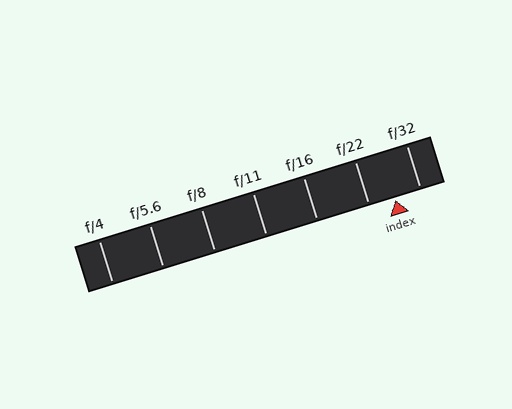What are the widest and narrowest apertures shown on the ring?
The widest aperture shown is f/4 and the narrowest is f/32.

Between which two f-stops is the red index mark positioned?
The index mark is between f/22 and f/32.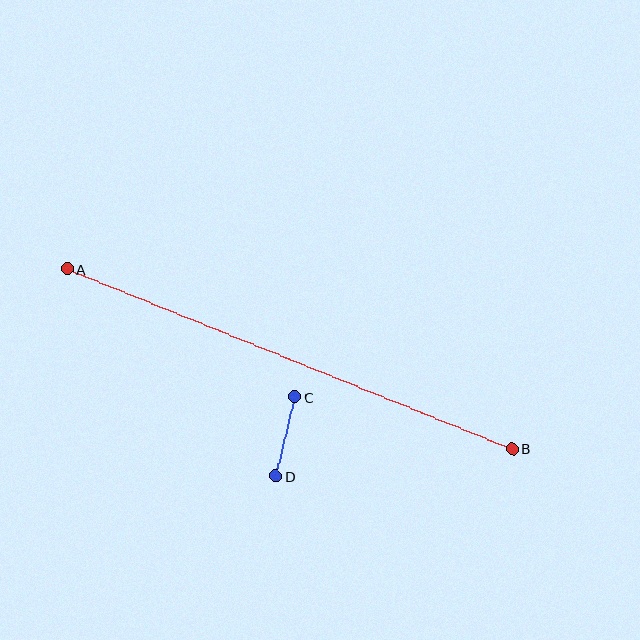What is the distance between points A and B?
The distance is approximately 480 pixels.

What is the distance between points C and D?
The distance is approximately 81 pixels.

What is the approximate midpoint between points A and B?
The midpoint is at approximately (290, 359) pixels.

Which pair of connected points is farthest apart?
Points A and B are farthest apart.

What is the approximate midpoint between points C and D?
The midpoint is at approximately (285, 437) pixels.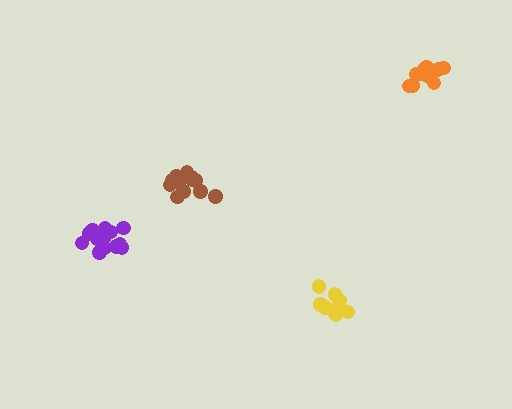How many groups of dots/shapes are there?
There are 4 groups.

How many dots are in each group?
Group 1: 14 dots, Group 2: 9 dots, Group 3: 14 dots, Group 4: 10 dots (47 total).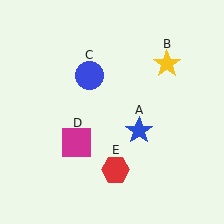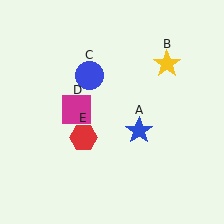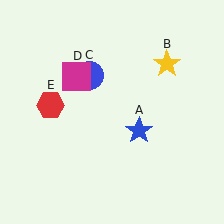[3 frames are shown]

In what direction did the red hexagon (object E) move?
The red hexagon (object E) moved up and to the left.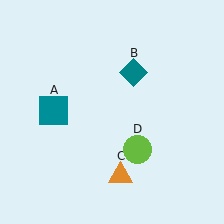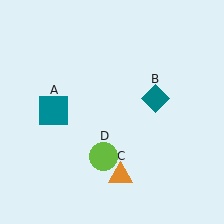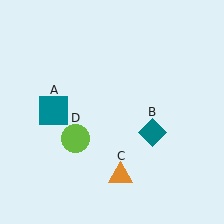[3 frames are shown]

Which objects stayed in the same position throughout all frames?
Teal square (object A) and orange triangle (object C) remained stationary.